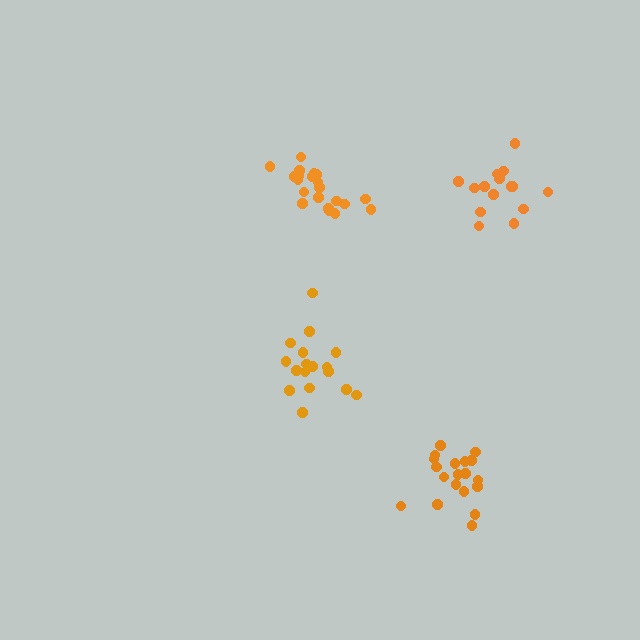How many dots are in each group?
Group 1: 17 dots, Group 2: 19 dots, Group 3: 21 dots, Group 4: 15 dots (72 total).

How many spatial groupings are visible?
There are 4 spatial groupings.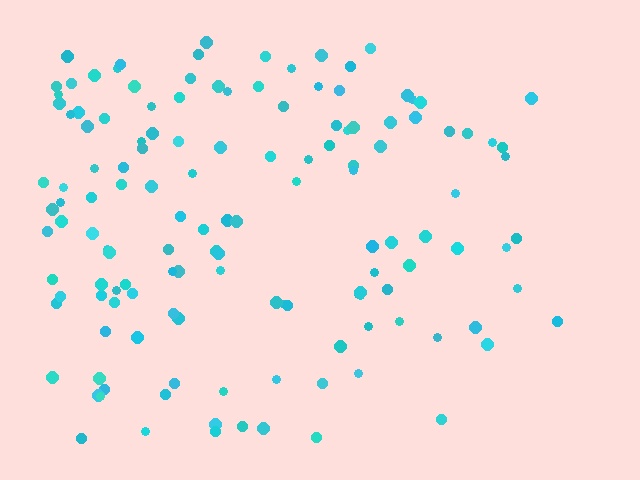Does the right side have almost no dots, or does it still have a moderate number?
Still a moderate number, just noticeably fewer than the left.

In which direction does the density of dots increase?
From right to left, with the left side densest.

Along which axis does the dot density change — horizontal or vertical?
Horizontal.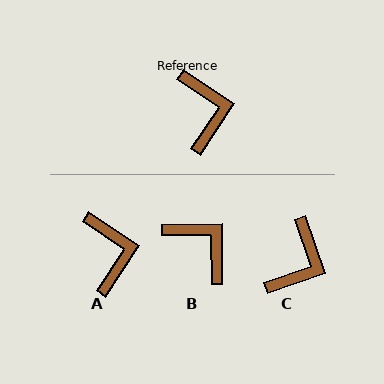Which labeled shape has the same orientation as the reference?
A.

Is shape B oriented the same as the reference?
No, it is off by about 34 degrees.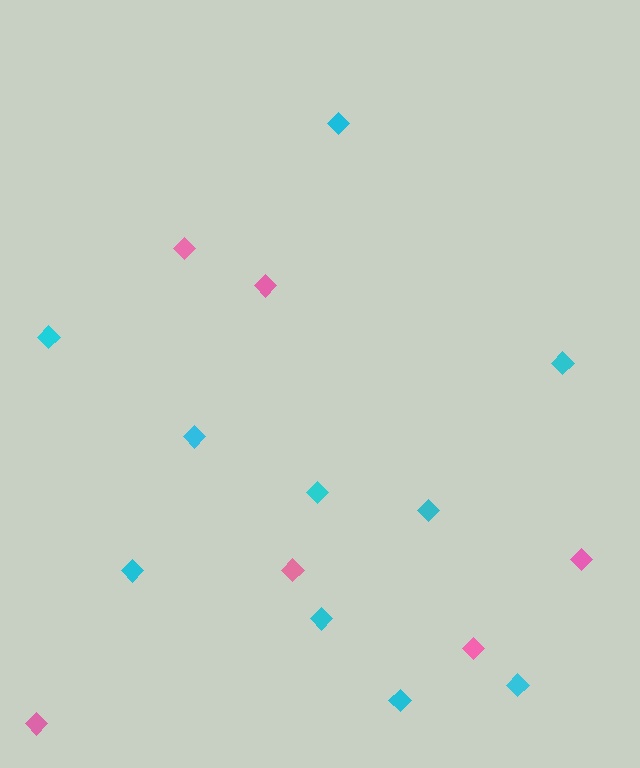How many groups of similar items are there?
There are 2 groups: one group of cyan diamonds (10) and one group of pink diamonds (6).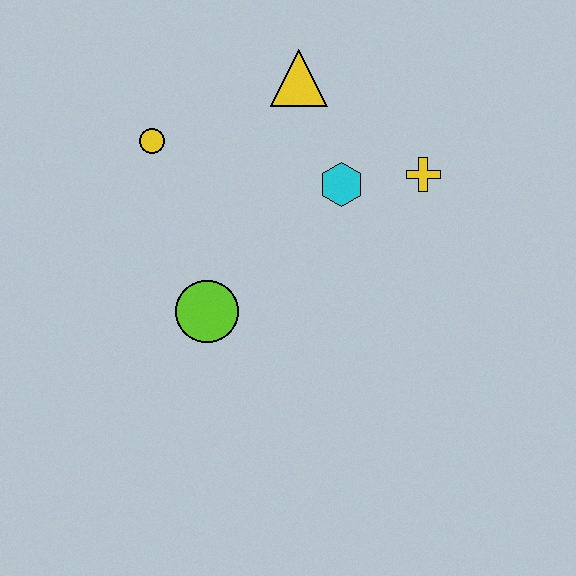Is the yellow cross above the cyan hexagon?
Yes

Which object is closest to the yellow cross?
The cyan hexagon is closest to the yellow cross.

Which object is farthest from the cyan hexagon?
The yellow circle is farthest from the cyan hexagon.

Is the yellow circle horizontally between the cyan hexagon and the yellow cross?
No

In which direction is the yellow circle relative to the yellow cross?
The yellow circle is to the left of the yellow cross.